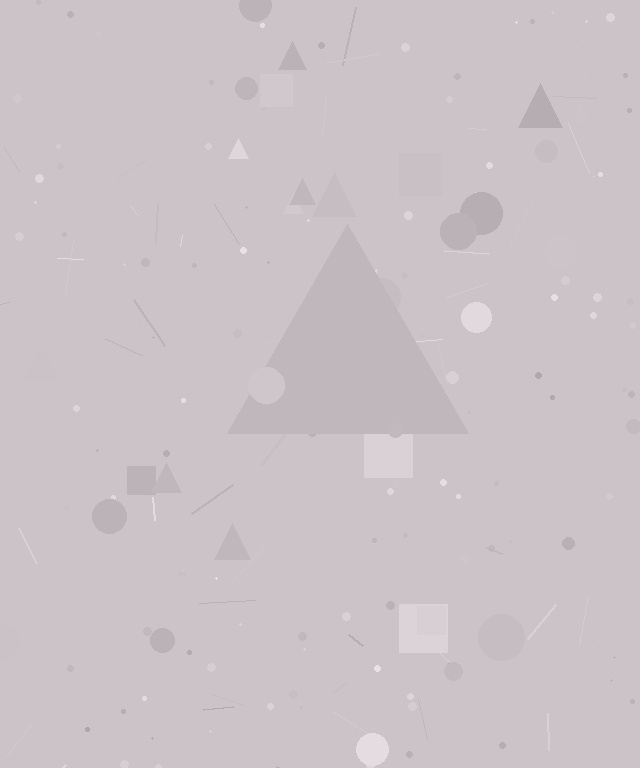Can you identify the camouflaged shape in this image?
The camouflaged shape is a triangle.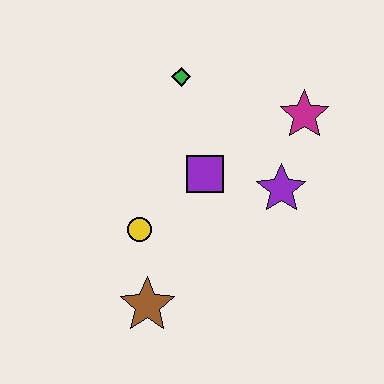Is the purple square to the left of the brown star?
No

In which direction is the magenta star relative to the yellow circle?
The magenta star is to the right of the yellow circle.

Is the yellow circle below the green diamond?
Yes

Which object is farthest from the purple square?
The brown star is farthest from the purple square.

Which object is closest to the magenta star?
The purple star is closest to the magenta star.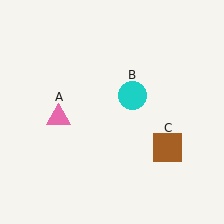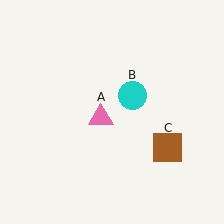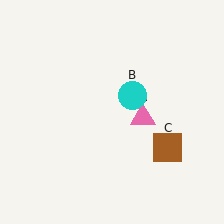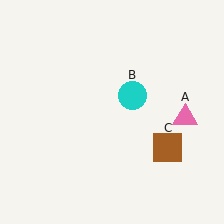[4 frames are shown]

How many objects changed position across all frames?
1 object changed position: pink triangle (object A).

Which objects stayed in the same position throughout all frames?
Cyan circle (object B) and brown square (object C) remained stationary.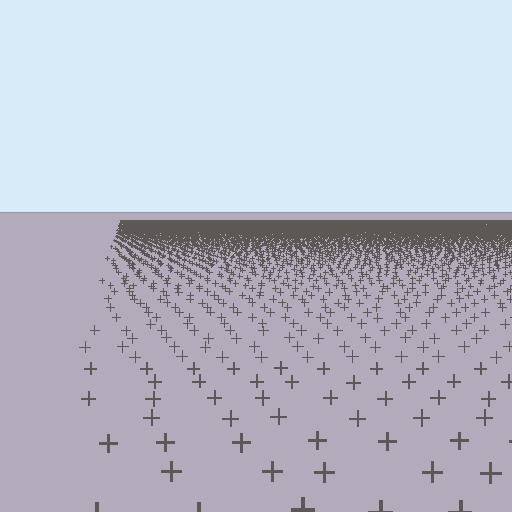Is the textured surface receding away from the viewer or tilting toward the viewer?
The surface is receding away from the viewer. Texture elements get smaller and denser toward the top.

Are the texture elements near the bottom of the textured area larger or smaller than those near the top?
Larger. Near the bottom, elements are closer to the viewer and appear at a bigger on-screen size.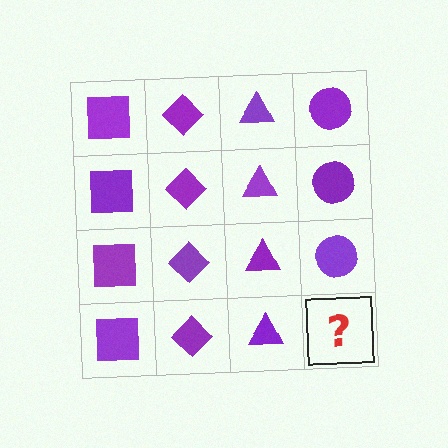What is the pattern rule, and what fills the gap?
The rule is that each column has a consistent shape. The gap should be filled with a purple circle.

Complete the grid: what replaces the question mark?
The question mark should be replaced with a purple circle.